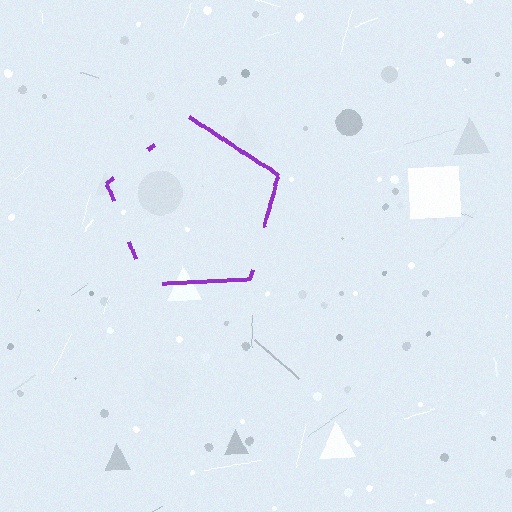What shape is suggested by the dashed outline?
The dashed outline suggests a pentagon.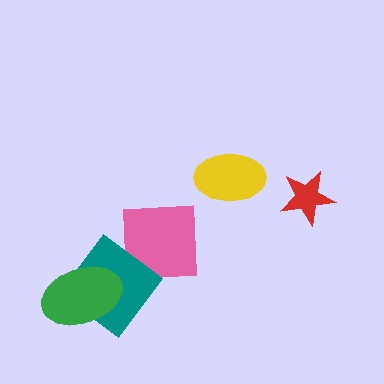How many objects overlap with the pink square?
0 objects overlap with the pink square.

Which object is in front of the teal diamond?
The green ellipse is in front of the teal diamond.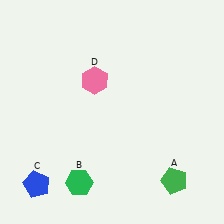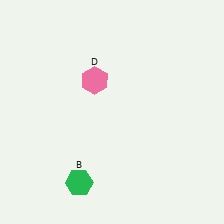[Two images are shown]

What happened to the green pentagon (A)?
The green pentagon (A) was removed in Image 2. It was in the bottom-right area of Image 1.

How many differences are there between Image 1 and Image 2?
There are 2 differences between the two images.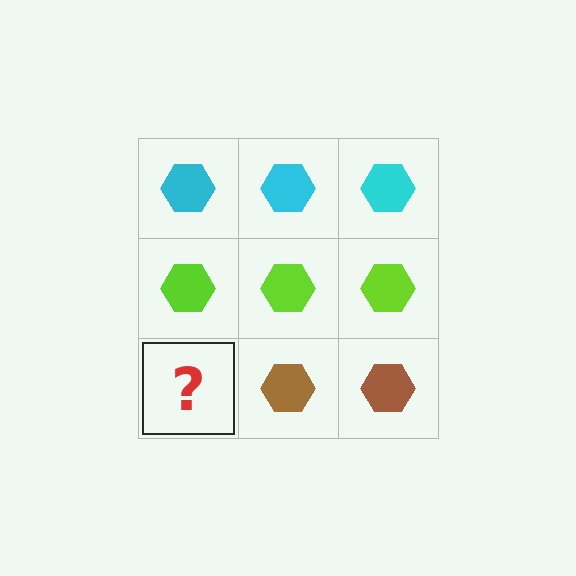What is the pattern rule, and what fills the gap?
The rule is that each row has a consistent color. The gap should be filled with a brown hexagon.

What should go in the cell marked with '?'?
The missing cell should contain a brown hexagon.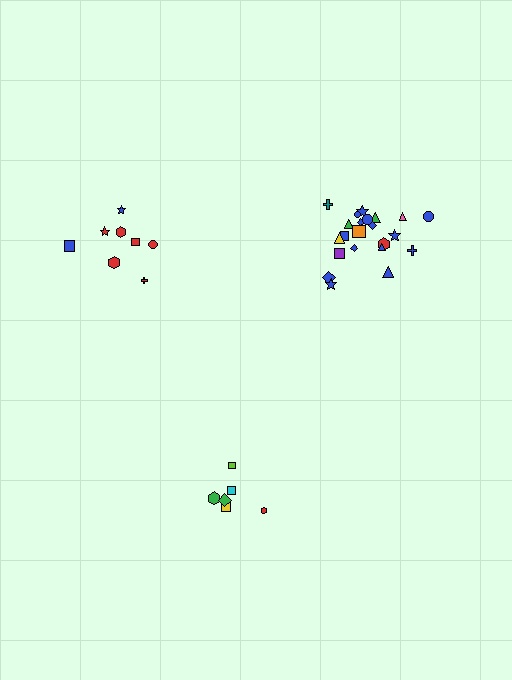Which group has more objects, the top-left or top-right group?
The top-right group.